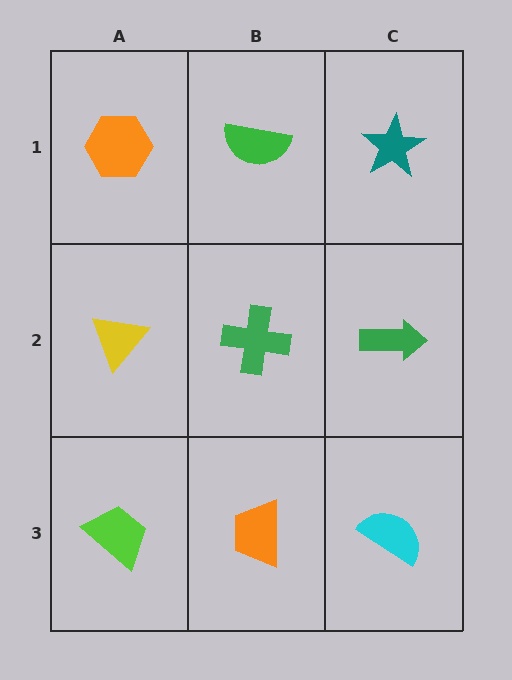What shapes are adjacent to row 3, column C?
A green arrow (row 2, column C), an orange trapezoid (row 3, column B).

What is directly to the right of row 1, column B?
A teal star.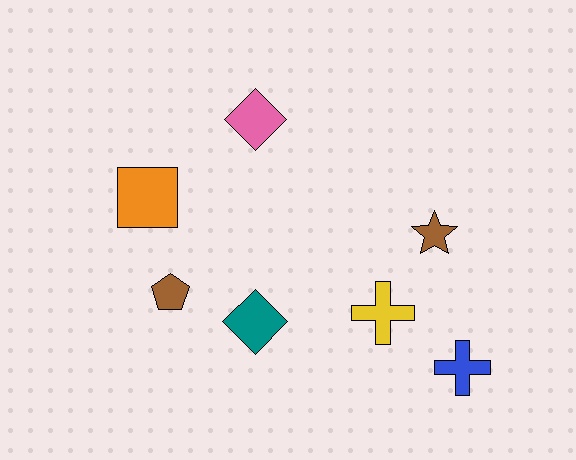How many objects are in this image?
There are 7 objects.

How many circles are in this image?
There are no circles.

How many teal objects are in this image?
There is 1 teal object.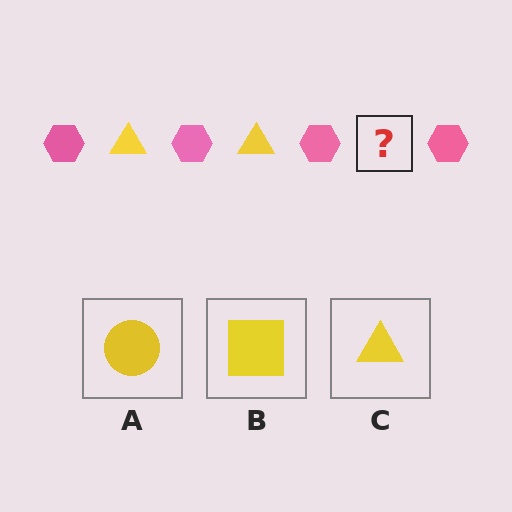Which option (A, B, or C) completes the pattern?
C.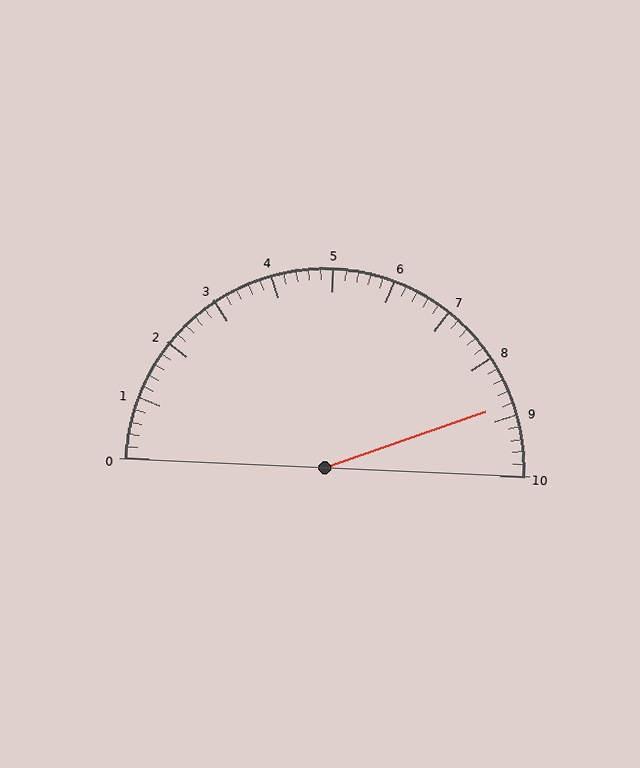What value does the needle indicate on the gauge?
The needle indicates approximately 8.8.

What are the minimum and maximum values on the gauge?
The gauge ranges from 0 to 10.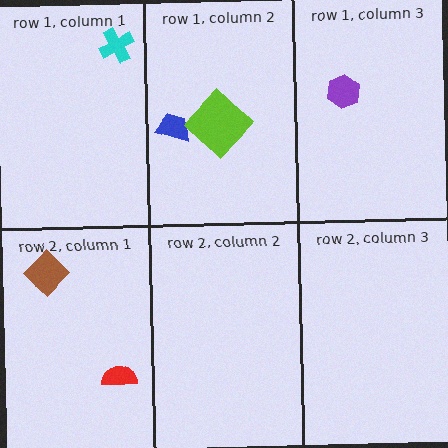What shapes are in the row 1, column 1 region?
The cyan cross.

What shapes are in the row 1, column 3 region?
The purple hexagon.